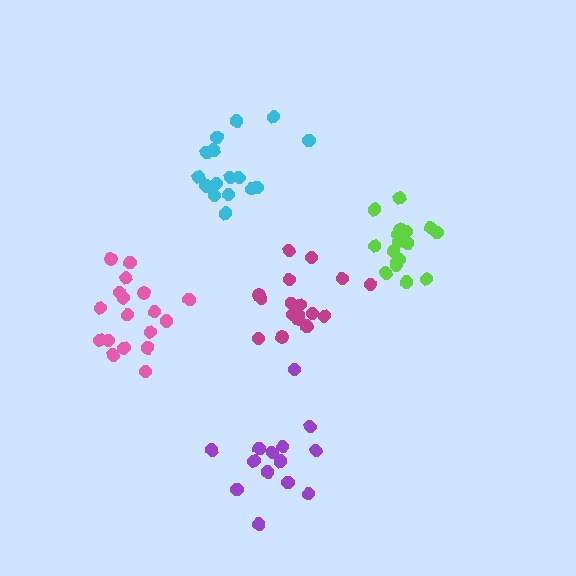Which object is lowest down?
The purple cluster is bottommost.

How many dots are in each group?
Group 1: 18 dots, Group 2: 18 dots, Group 3: 18 dots, Group 4: 19 dots, Group 5: 14 dots (87 total).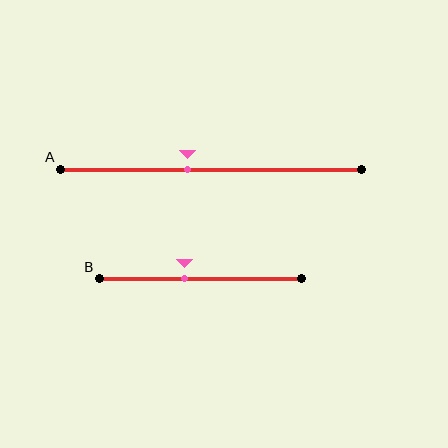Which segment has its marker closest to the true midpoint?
Segment A has its marker closest to the true midpoint.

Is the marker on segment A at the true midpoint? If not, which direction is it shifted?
No, the marker on segment A is shifted to the left by about 8% of the segment length.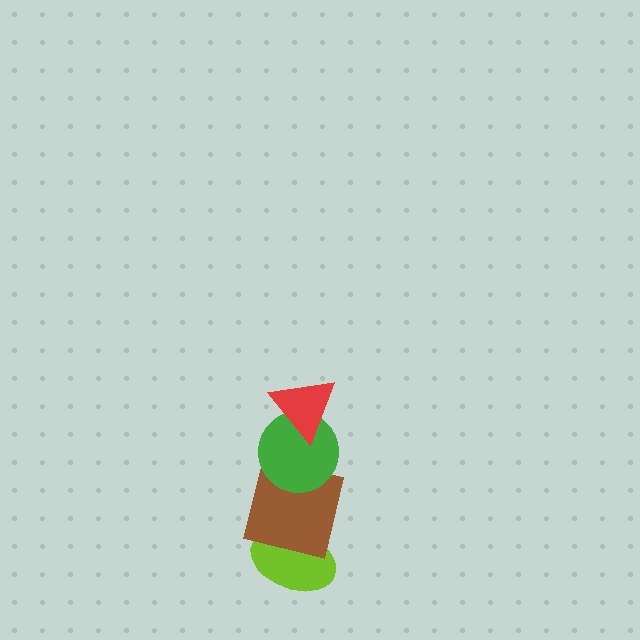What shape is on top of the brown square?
The green circle is on top of the brown square.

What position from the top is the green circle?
The green circle is 2nd from the top.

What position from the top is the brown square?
The brown square is 3rd from the top.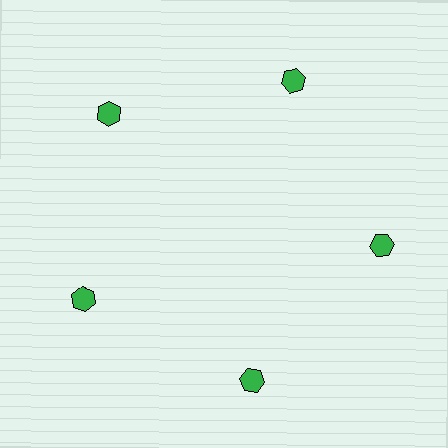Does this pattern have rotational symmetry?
Yes, this pattern has 5-fold rotational symmetry. It looks the same after rotating 72 degrees around the center.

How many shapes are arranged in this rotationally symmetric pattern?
There are 5 shapes, arranged in 5 groups of 1.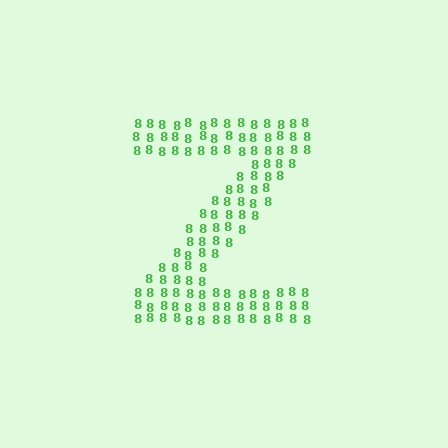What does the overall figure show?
The overall figure shows the letter Z.